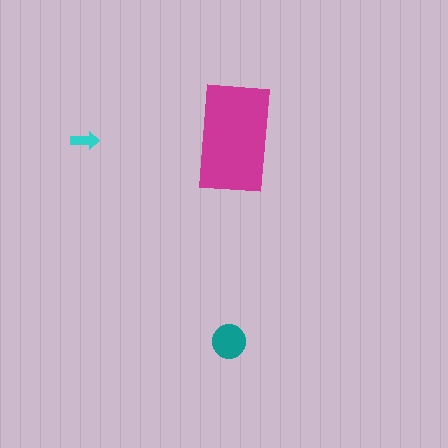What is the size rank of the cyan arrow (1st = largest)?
3rd.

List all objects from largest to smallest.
The magenta rectangle, the teal circle, the cyan arrow.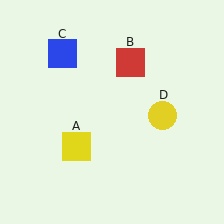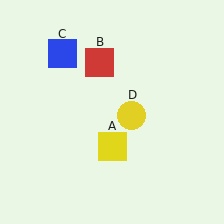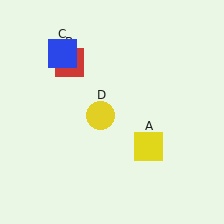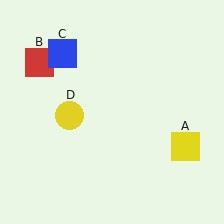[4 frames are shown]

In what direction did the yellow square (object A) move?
The yellow square (object A) moved right.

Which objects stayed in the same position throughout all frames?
Blue square (object C) remained stationary.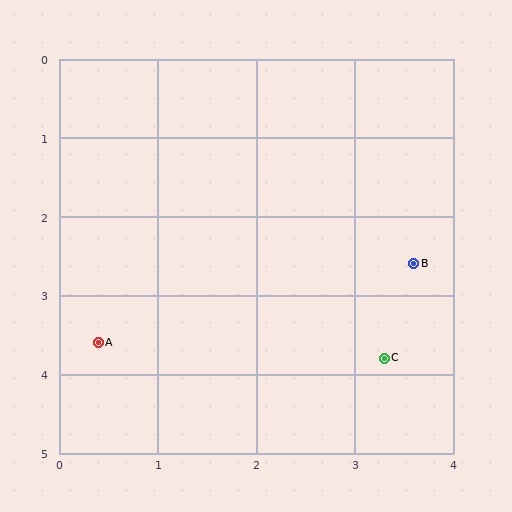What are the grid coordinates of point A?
Point A is at approximately (0.4, 3.6).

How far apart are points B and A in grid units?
Points B and A are about 3.4 grid units apart.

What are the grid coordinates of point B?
Point B is at approximately (3.6, 2.6).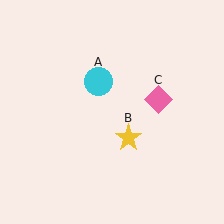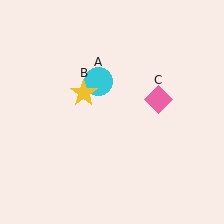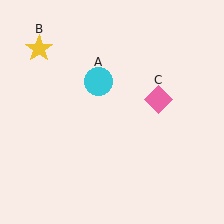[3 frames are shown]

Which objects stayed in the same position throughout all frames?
Cyan circle (object A) and pink diamond (object C) remained stationary.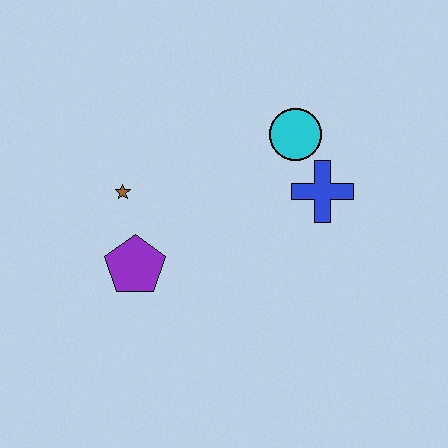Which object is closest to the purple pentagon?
The brown star is closest to the purple pentagon.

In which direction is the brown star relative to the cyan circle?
The brown star is to the left of the cyan circle.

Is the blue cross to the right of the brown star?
Yes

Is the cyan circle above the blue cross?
Yes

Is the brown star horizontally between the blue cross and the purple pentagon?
No